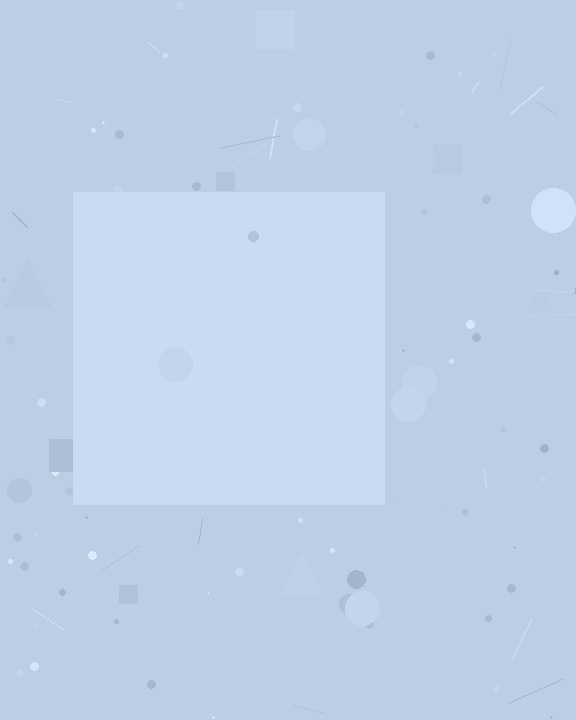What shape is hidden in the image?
A square is hidden in the image.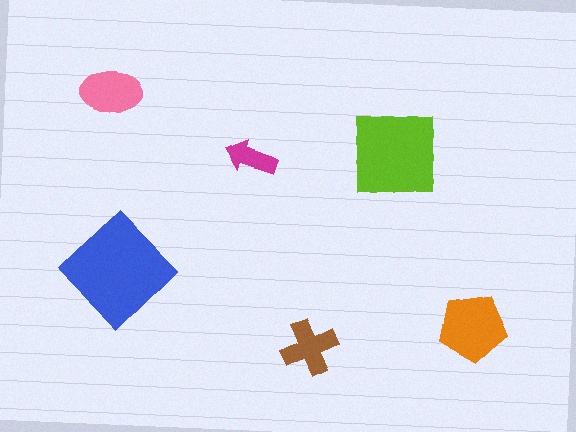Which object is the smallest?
The magenta arrow.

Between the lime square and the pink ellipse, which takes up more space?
The lime square.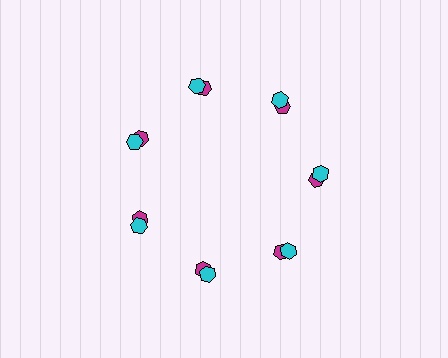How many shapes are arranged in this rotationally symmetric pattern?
There are 14 shapes, arranged in 7 groups of 2.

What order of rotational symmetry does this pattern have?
This pattern has 7-fold rotational symmetry.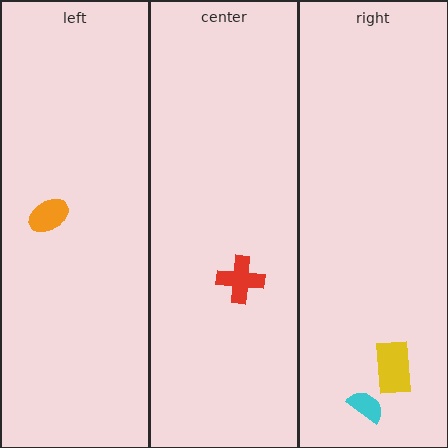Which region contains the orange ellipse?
The left region.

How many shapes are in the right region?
2.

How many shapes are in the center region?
1.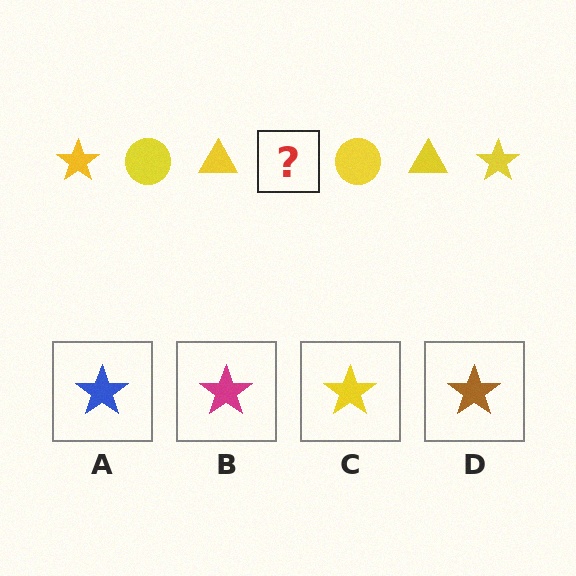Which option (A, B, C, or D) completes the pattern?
C.